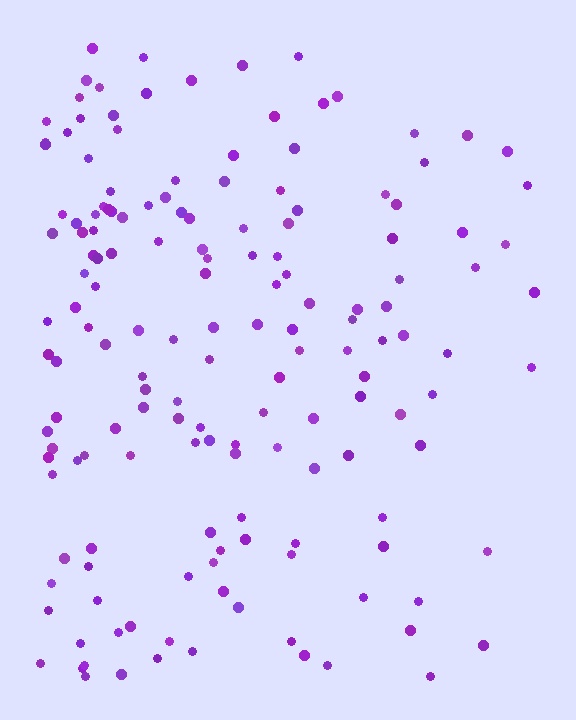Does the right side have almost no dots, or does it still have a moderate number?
Still a moderate number, just noticeably fewer than the left.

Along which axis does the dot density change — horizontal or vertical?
Horizontal.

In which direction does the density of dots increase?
From right to left, with the left side densest.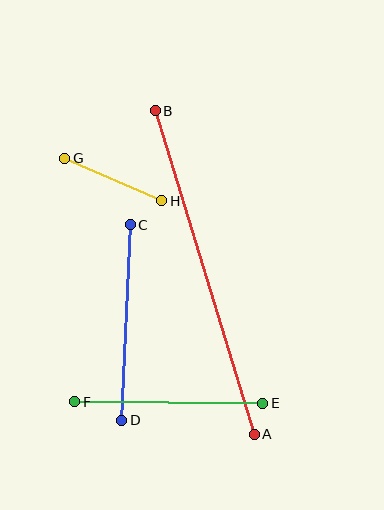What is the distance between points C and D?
The distance is approximately 196 pixels.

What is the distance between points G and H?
The distance is approximately 106 pixels.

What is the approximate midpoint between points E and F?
The midpoint is at approximately (169, 402) pixels.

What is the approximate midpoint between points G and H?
The midpoint is at approximately (113, 179) pixels.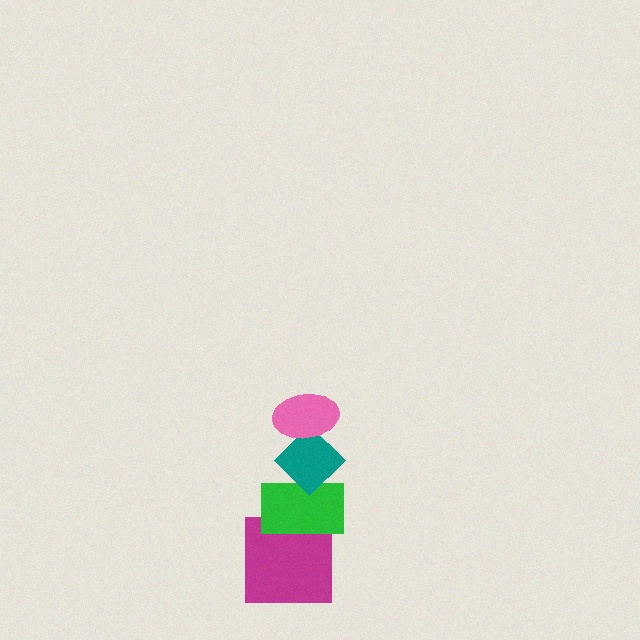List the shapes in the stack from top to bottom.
From top to bottom: the pink ellipse, the teal diamond, the green rectangle, the magenta square.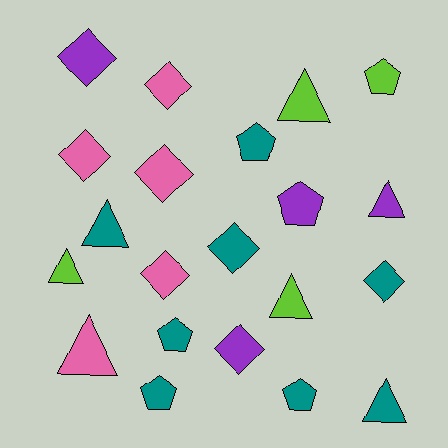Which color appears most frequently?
Teal, with 8 objects.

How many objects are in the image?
There are 21 objects.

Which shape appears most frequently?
Diamond, with 8 objects.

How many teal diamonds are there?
There are 2 teal diamonds.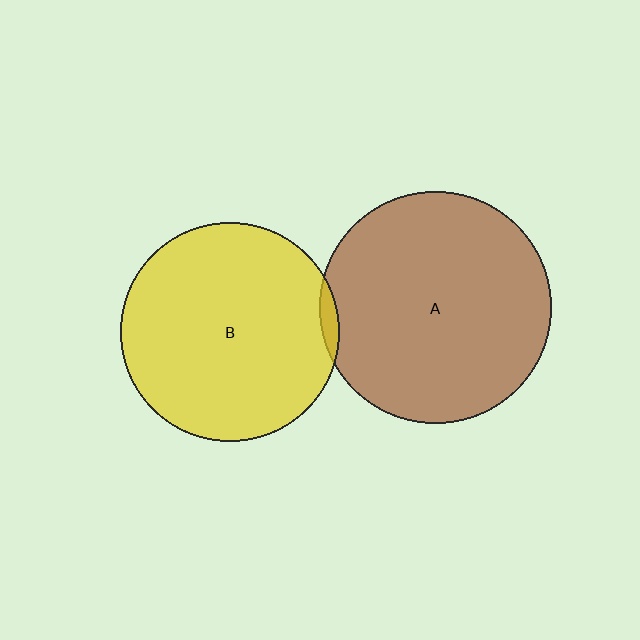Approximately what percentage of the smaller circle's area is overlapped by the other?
Approximately 5%.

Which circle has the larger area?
Circle A (brown).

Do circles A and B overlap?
Yes.